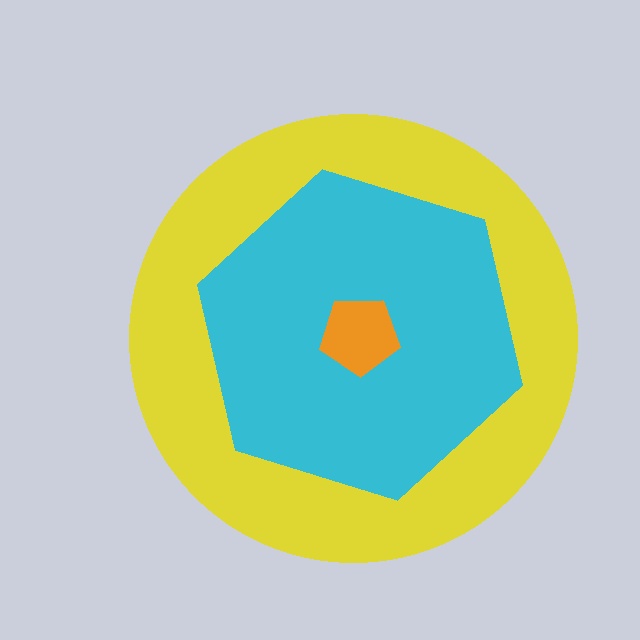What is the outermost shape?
The yellow circle.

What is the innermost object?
The orange pentagon.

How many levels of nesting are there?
3.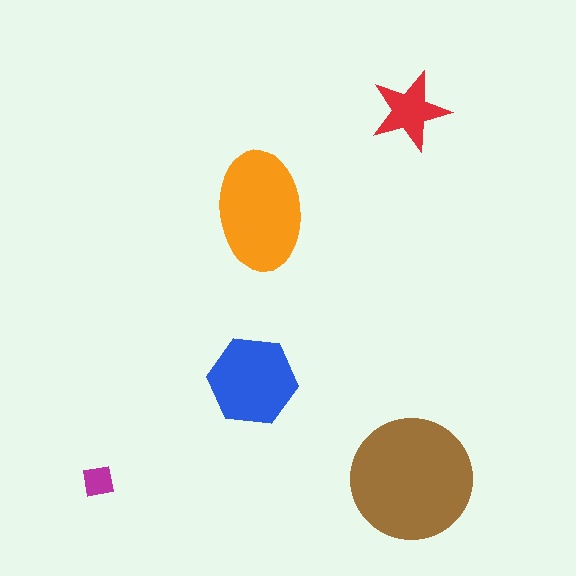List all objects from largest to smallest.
The brown circle, the orange ellipse, the blue hexagon, the red star, the magenta square.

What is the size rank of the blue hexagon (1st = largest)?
3rd.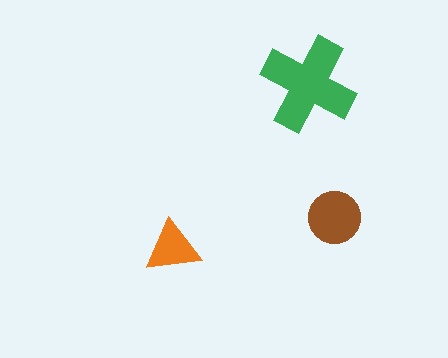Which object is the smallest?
The orange triangle.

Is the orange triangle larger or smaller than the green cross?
Smaller.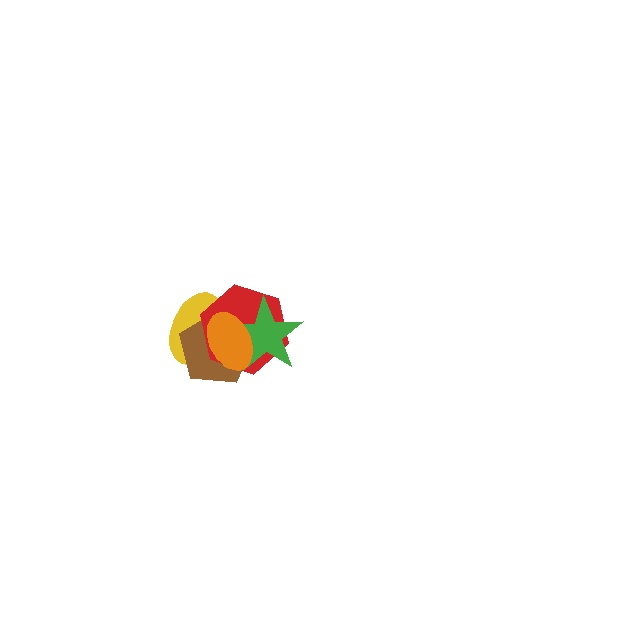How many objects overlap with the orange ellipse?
4 objects overlap with the orange ellipse.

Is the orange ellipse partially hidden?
No, no other shape covers it.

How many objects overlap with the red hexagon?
4 objects overlap with the red hexagon.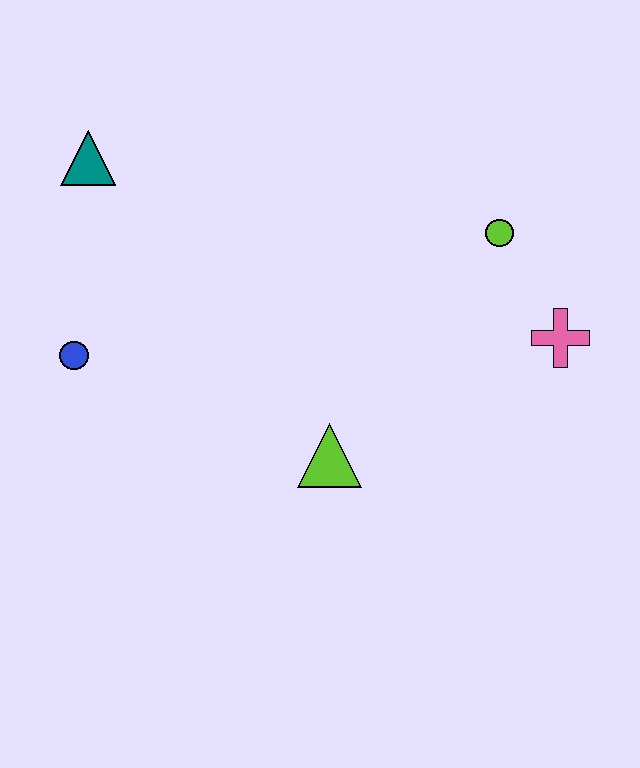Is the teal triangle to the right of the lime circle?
No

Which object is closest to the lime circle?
The pink cross is closest to the lime circle.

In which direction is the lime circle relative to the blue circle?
The lime circle is to the right of the blue circle.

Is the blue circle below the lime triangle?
No